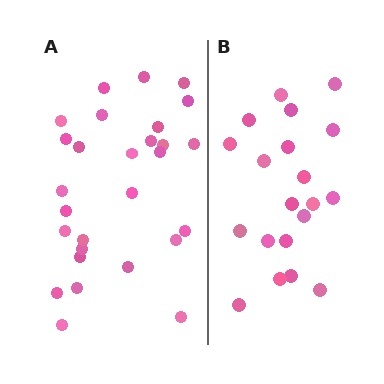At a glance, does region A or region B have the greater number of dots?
Region A (the left region) has more dots.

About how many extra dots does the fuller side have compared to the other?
Region A has roughly 8 or so more dots than region B.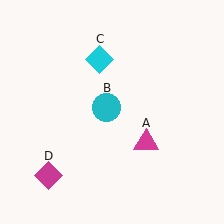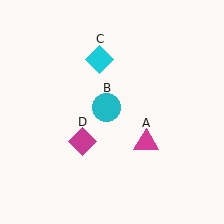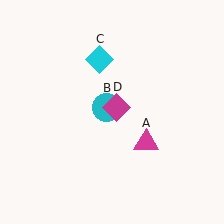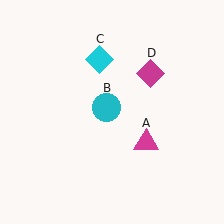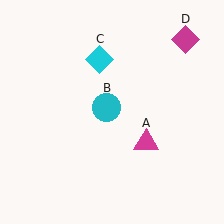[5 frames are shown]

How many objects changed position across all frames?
1 object changed position: magenta diamond (object D).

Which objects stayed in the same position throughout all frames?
Magenta triangle (object A) and cyan circle (object B) and cyan diamond (object C) remained stationary.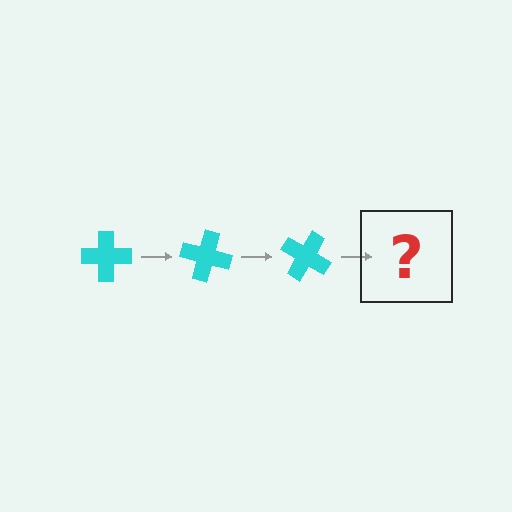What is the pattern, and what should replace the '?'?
The pattern is that the cross rotates 15 degrees each step. The '?' should be a cyan cross rotated 45 degrees.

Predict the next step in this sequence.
The next step is a cyan cross rotated 45 degrees.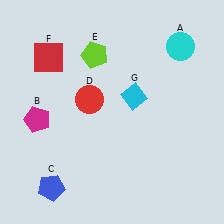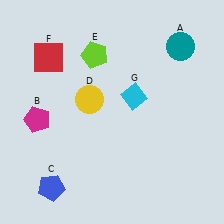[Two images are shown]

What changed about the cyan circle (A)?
In Image 1, A is cyan. In Image 2, it changed to teal.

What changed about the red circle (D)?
In Image 1, D is red. In Image 2, it changed to yellow.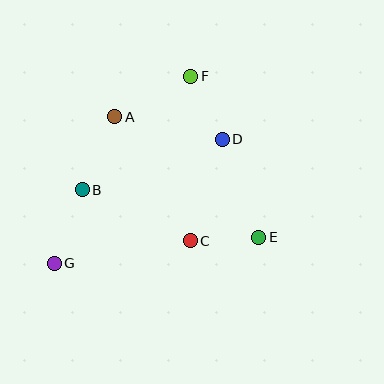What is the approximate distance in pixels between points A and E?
The distance between A and E is approximately 188 pixels.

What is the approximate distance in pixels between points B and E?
The distance between B and E is approximately 183 pixels.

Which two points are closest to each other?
Points C and E are closest to each other.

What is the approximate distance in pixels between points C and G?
The distance between C and G is approximately 138 pixels.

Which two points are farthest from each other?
Points F and G are farthest from each other.